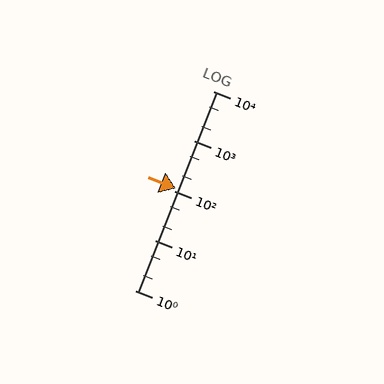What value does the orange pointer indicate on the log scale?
The pointer indicates approximately 110.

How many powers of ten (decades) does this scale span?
The scale spans 4 decades, from 1 to 10000.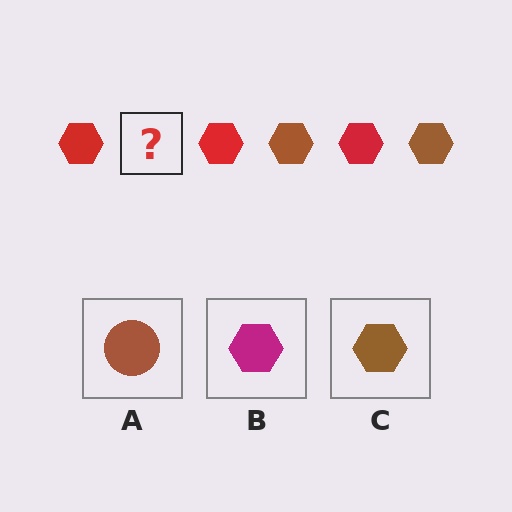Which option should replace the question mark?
Option C.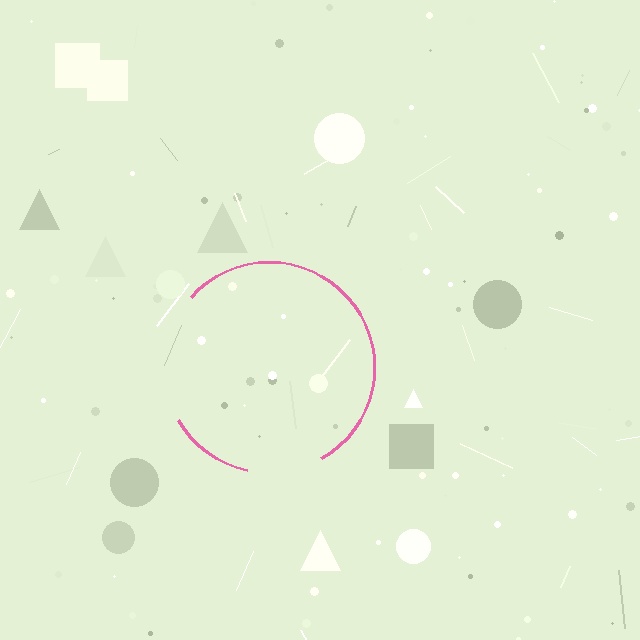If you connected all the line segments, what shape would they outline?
They would outline a circle.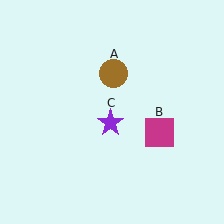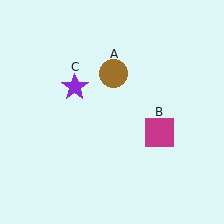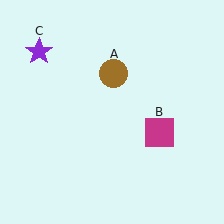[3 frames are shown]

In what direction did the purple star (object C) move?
The purple star (object C) moved up and to the left.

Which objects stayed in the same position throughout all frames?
Brown circle (object A) and magenta square (object B) remained stationary.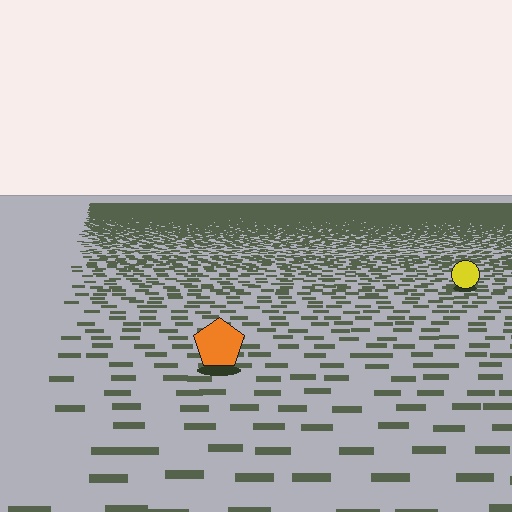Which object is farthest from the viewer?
The yellow circle is farthest from the viewer. It appears smaller and the ground texture around it is denser.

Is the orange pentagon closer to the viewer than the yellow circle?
Yes. The orange pentagon is closer — you can tell from the texture gradient: the ground texture is coarser near it.